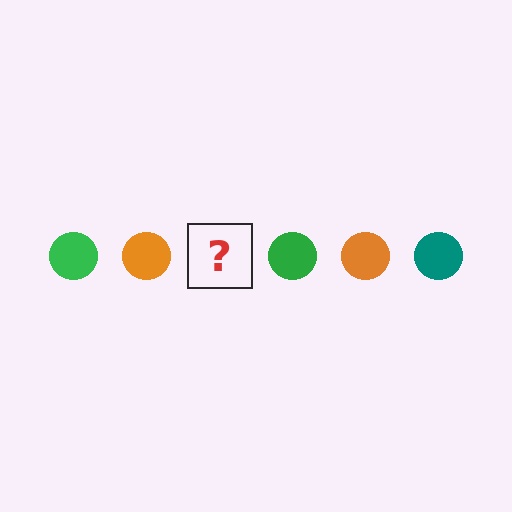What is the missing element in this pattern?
The missing element is a teal circle.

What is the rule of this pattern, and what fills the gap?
The rule is that the pattern cycles through green, orange, teal circles. The gap should be filled with a teal circle.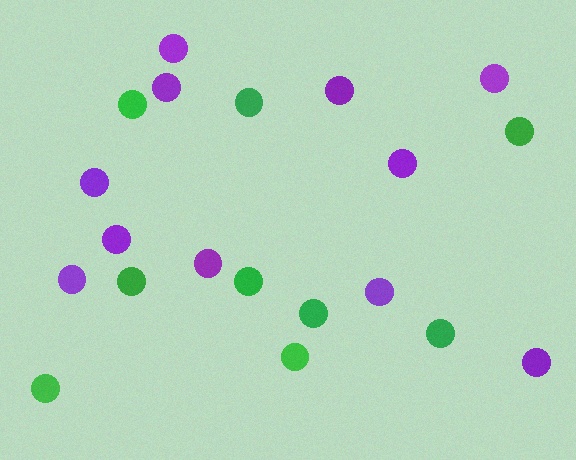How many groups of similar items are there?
There are 2 groups: one group of purple circles (11) and one group of green circles (9).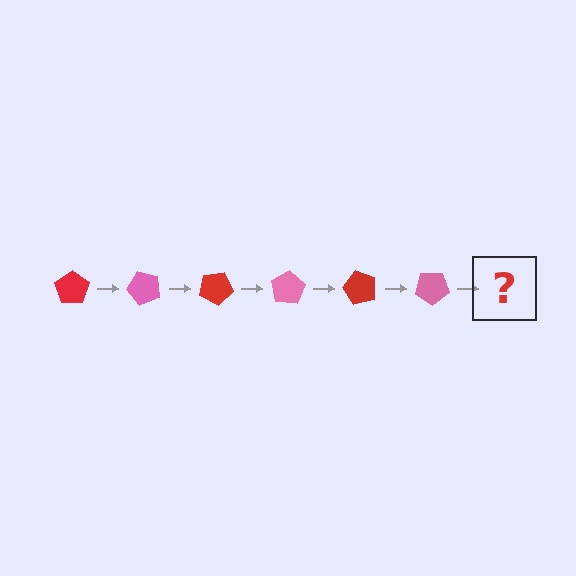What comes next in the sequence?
The next element should be a red pentagon, rotated 300 degrees from the start.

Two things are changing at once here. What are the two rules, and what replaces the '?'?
The two rules are that it rotates 50 degrees each step and the color cycles through red and pink. The '?' should be a red pentagon, rotated 300 degrees from the start.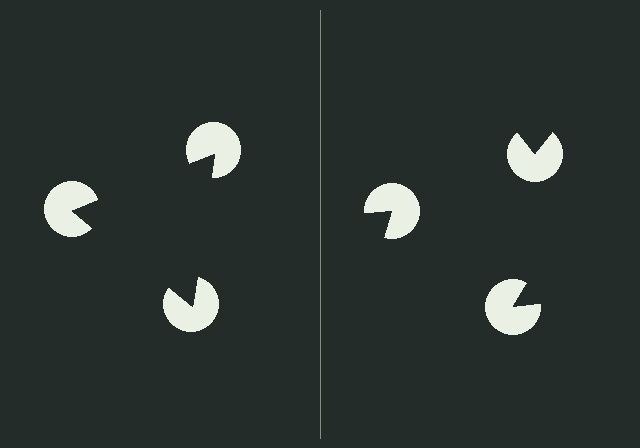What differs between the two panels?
The pac-man discs are positioned identically on both sides; only the wedge orientations differ. On the left they align to a triangle; on the right they are misaligned.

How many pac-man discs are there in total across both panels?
6 — 3 on each side.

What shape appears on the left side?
An illusory triangle.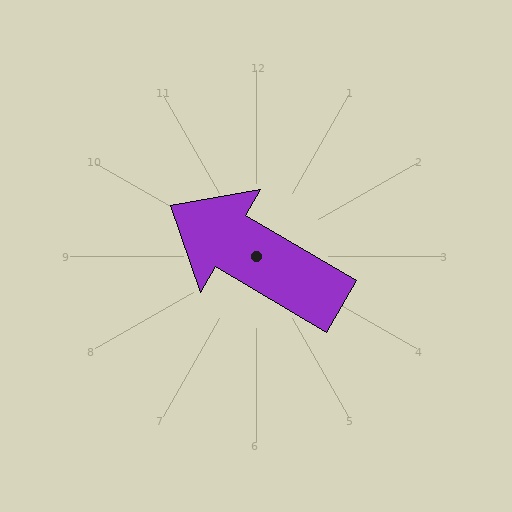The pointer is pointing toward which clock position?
Roughly 10 o'clock.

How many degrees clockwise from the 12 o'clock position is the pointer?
Approximately 301 degrees.